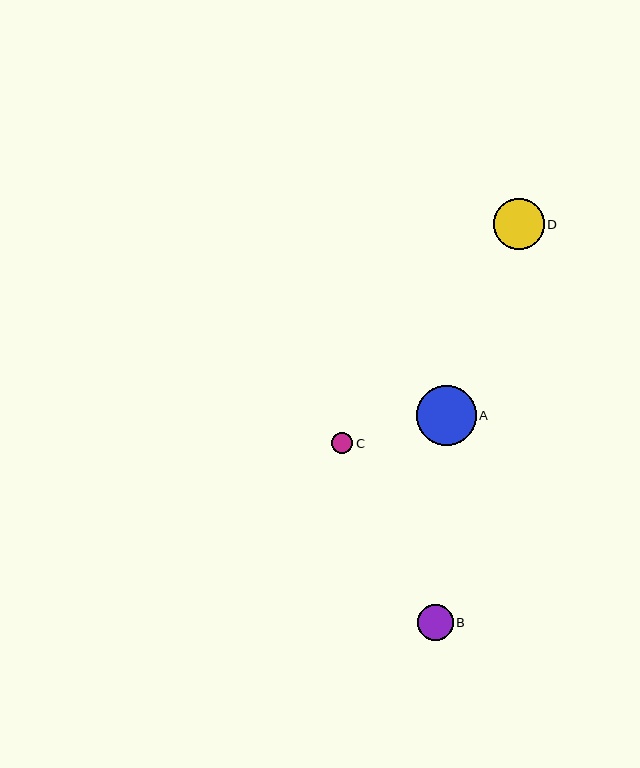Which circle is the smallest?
Circle C is the smallest with a size of approximately 21 pixels.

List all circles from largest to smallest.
From largest to smallest: A, D, B, C.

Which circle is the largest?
Circle A is the largest with a size of approximately 60 pixels.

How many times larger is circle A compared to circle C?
Circle A is approximately 2.8 times the size of circle C.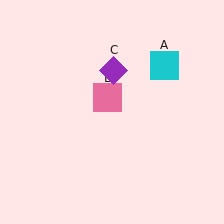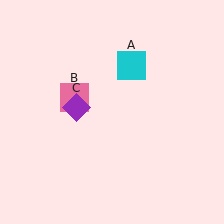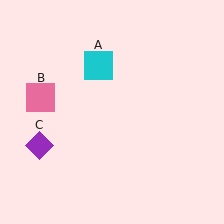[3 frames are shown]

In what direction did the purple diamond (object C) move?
The purple diamond (object C) moved down and to the left.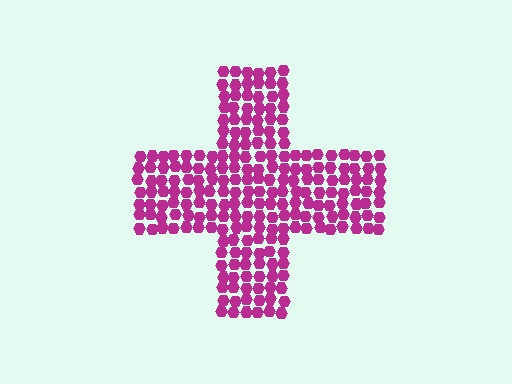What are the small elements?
The small elements are hexagons.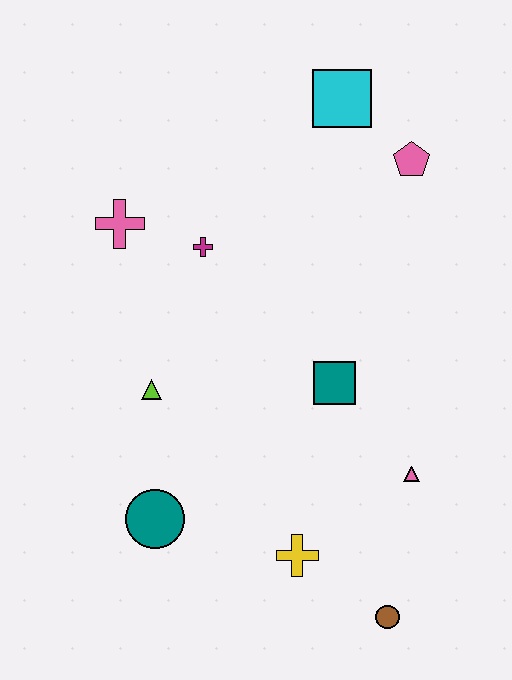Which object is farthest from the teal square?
The cyan square is farthest from the teal square.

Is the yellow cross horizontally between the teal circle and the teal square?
Yes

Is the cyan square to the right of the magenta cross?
Yes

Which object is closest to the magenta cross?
The pink cross is closest to the magenta cross.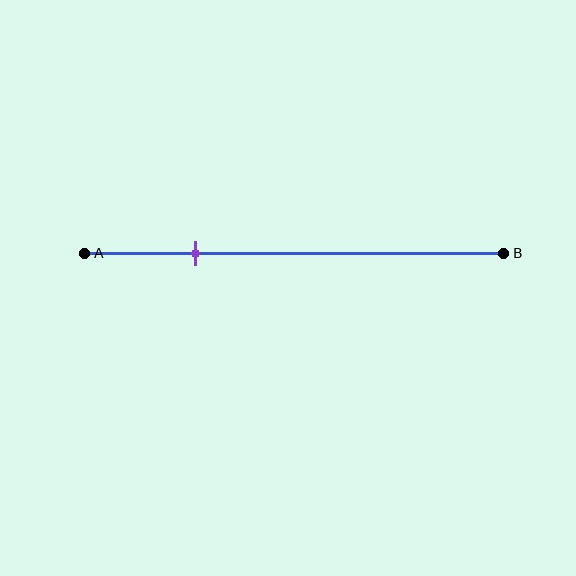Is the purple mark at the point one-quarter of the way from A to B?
Yes, the mark is approximately at the one-quarter point.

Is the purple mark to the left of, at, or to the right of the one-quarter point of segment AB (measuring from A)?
The purple mark is approximately at the one-quarter point of segment AB.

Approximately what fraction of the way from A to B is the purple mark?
The purple mark is approximately 25% of the way from A to B.